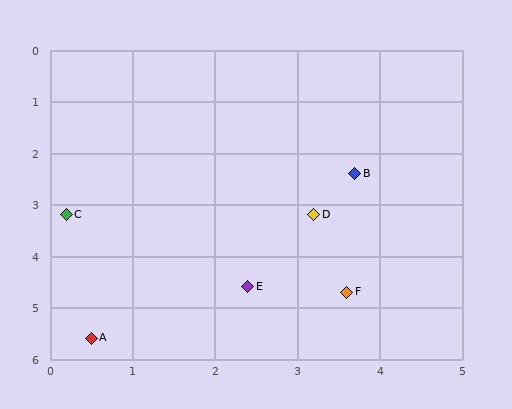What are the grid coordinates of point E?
Point E is at approximately (2.4, 4.6).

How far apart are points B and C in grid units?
Points B and C are about 3.6 grid units apart.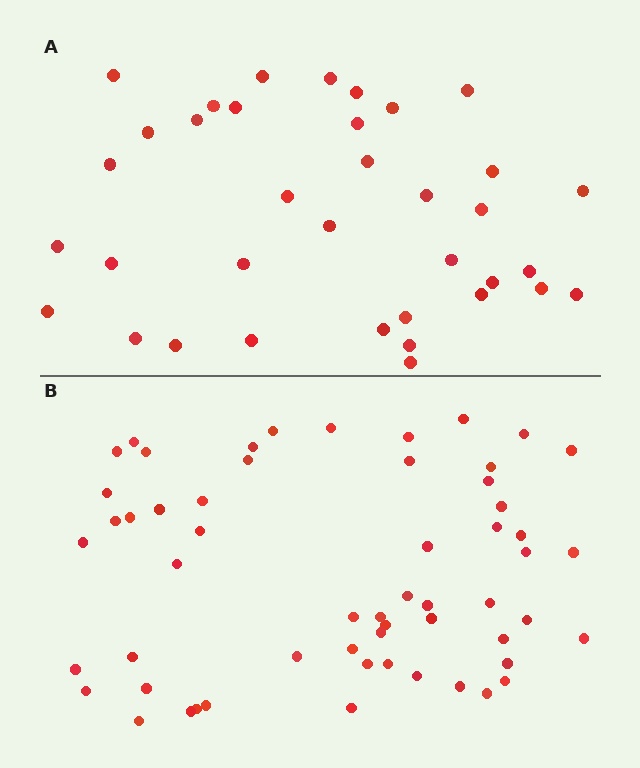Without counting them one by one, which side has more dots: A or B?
Region B (the bottom region) has more dots.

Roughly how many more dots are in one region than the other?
Region B has approximately 20 more dots than region A.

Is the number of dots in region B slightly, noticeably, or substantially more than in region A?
Region B has substantially more. The ratio is roughly 1.6 to 1.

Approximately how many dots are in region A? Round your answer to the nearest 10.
About 40 dots. (The exact count is 36, which rounds to 40.)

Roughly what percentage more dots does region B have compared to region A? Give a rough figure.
About 60% more.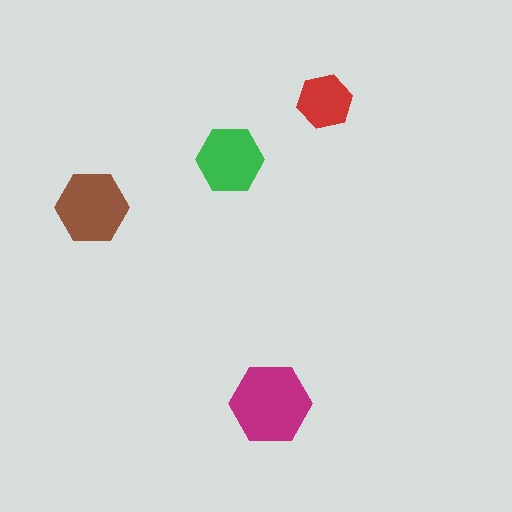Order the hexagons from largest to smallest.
the magenta one, the brown one, the green one, the red one.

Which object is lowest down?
The magenta hexagon is bottommost.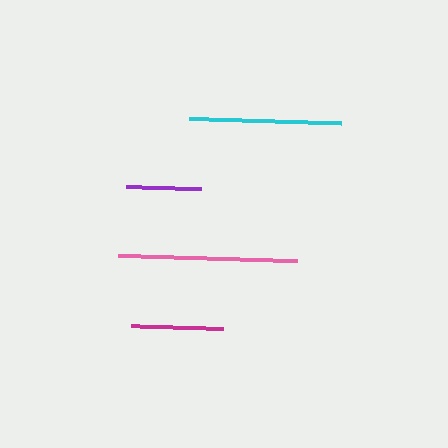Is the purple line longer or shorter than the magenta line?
The magenta line is longer than the purple line.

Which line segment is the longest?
The pink line is the longest at approximately 178 pixels.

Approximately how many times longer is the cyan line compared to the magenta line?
The cyan line is approximately 1.6 times the length of the magenta line.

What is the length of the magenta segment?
The magenta segment is approximately 92 pixels long.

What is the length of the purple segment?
The purple segment is approximately 74 pixels long.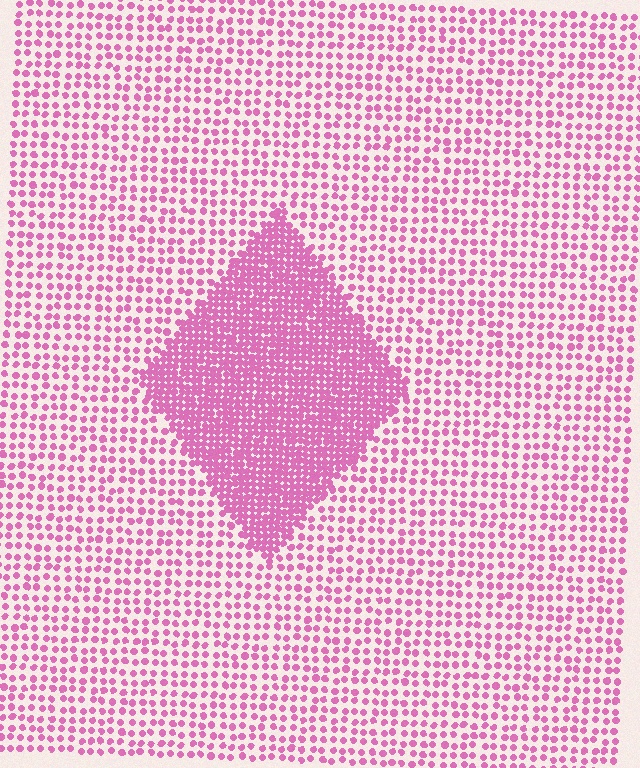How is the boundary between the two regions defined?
The boundary is defined by a change in element density (approximately 2.5x ratio). All elements are the same color, size, and shape.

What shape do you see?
I see a diamond.